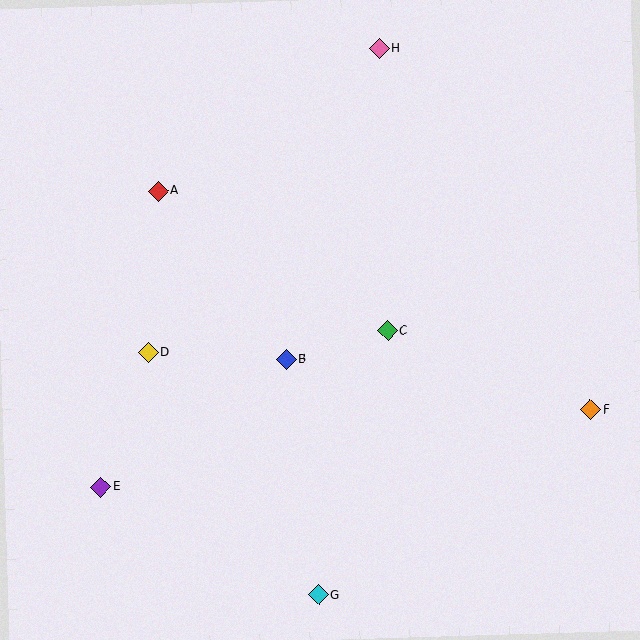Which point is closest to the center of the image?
Point B at (286, 359) is closest to the center.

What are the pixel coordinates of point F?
Point F is at (591, 410).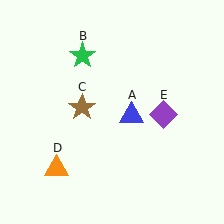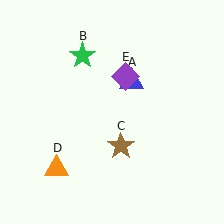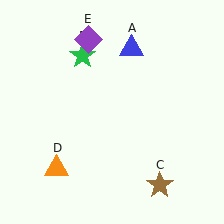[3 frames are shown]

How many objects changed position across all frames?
3 objects changed position: blue triangle (object A), brown star (object C), purple diamond (object E).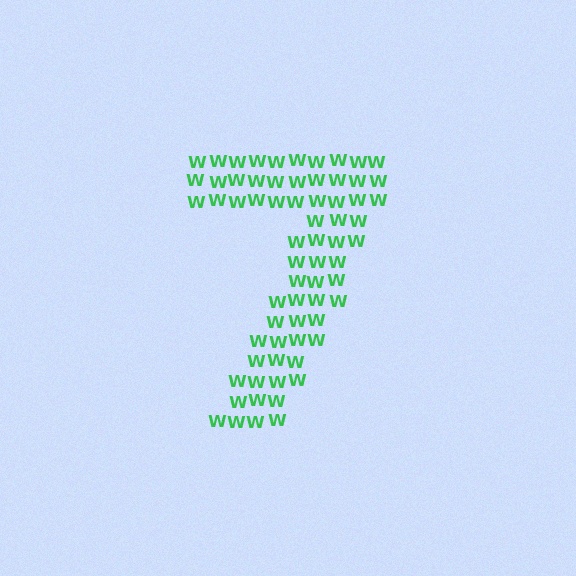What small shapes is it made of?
It is made of small letter W's.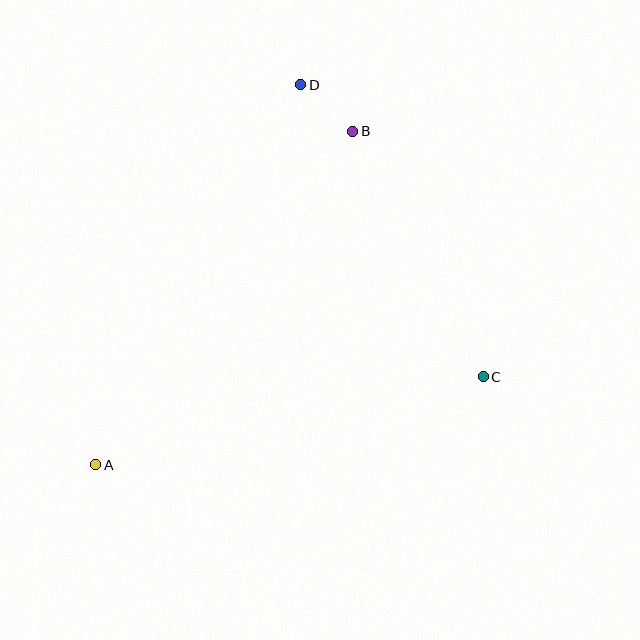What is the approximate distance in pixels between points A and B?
The distance between A and B is approximately 421 pixels.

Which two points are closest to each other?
Points B and D are closest to each other.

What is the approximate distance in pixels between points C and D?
The distance between C and D is approximately 345 pixels.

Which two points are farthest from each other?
Points A and D are farthest from each other.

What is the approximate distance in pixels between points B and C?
The distance between B and C is approximately 278 pixels.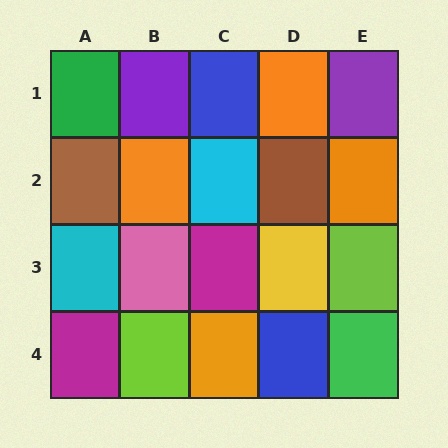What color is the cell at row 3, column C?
Magenta.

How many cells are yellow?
1 cell is yellow.